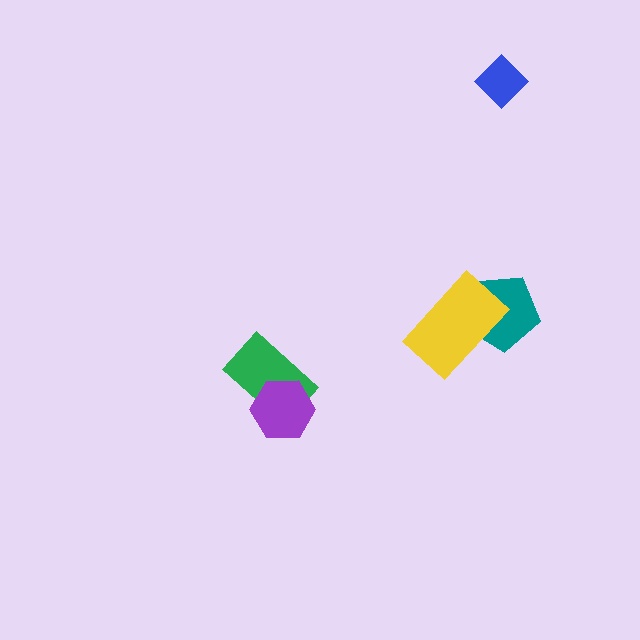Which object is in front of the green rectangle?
The purple hexagon is in front of the green rectangle.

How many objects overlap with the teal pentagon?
1 object overlaps with the teal pentagon.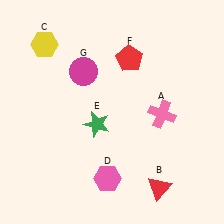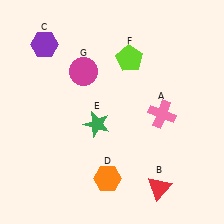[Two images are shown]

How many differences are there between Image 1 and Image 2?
There are 3 differences between the two images.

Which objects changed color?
C changed from yellow to purple. D changed from pink to orange. F changed from red to lime.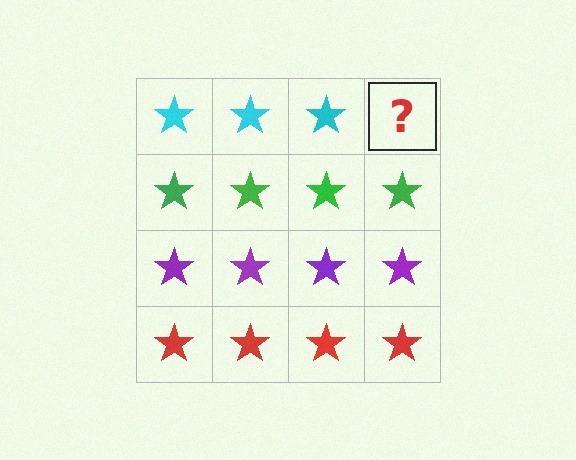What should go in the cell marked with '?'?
The missing cell should contain a cyan star.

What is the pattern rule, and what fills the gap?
The rule is that each row has a consistent color. The gap should be filled with a cyan star.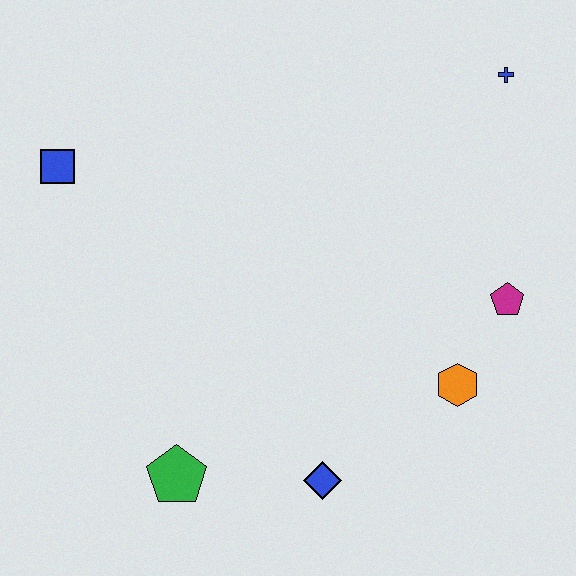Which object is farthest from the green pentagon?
The blue cross is farthest from the green pentagon.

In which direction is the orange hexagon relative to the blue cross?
The orange hexagon is below the blue cross.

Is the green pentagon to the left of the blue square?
No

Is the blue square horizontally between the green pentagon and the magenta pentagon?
No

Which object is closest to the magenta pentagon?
The orange hexagon is closest to the magenta pentagon.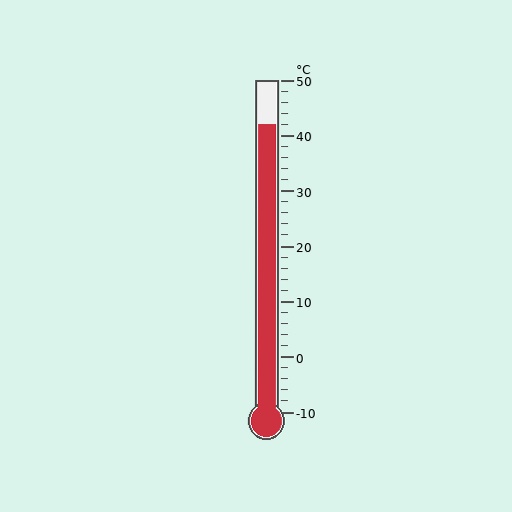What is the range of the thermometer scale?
The thermometer scale ranges from -10°C to 50°C.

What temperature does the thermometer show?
The thermometer shows approximately 42°C.